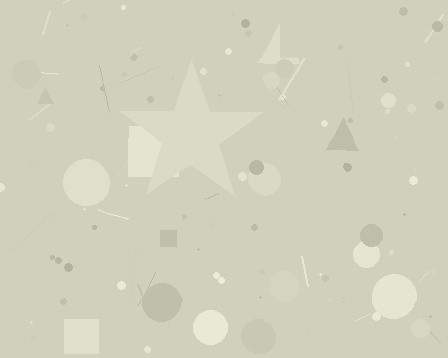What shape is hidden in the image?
A star is hidden in the image.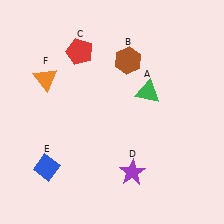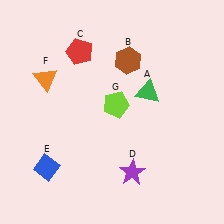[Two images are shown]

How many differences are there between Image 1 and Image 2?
There is 1 difference between the two images.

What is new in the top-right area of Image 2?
A lime pentagon (G) was added in the top-right area of Image 2.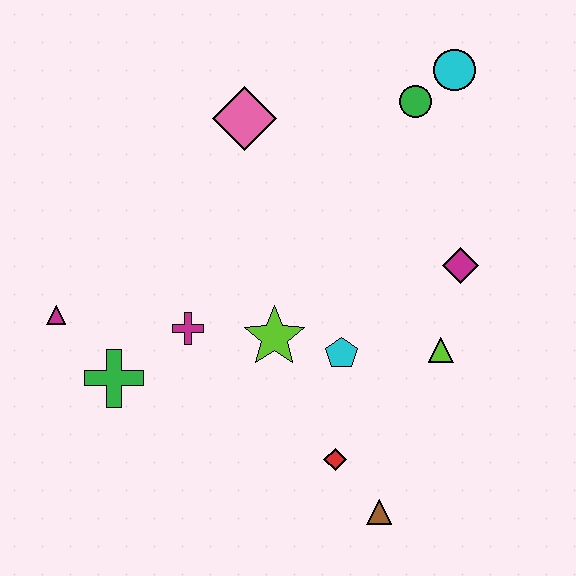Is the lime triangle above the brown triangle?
Yes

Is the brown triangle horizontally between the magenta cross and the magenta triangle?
No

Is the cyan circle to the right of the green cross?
Yes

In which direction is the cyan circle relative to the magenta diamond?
The cyan circle is above the magenta diamond.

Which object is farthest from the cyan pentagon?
The cyan circle is farthest from the cyan pentagon.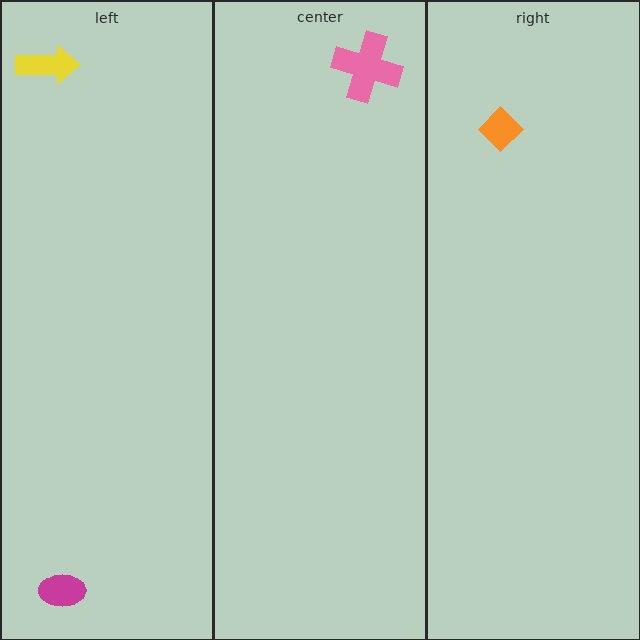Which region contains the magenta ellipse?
The left region.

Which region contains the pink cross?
The center region.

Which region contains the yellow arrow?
The left region.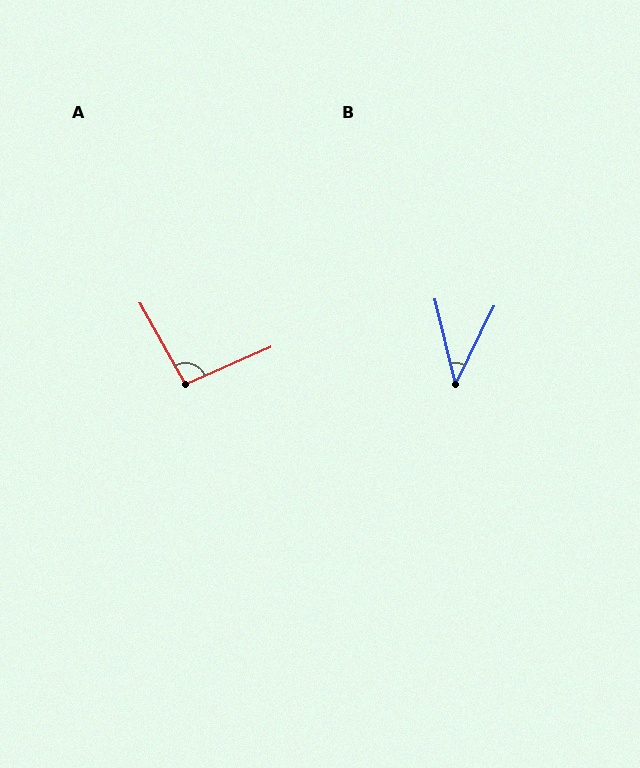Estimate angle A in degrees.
Approximately 96 degrees.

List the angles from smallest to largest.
B (39°), A (96°).